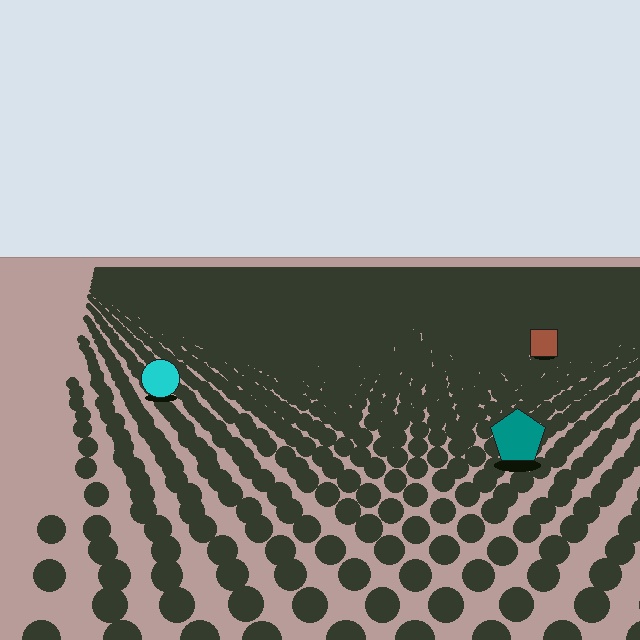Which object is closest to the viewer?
The teal pentagon is closest. The texture marks near it are larger and more spread out.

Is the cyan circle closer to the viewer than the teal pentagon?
No. The teal pentagon is closer — you can tell from the texture gradient: the ground texture is coarser near it.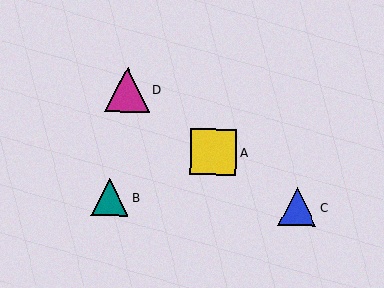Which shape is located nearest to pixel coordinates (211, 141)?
The yellow square (labeled A) at (213, 152) is nearest to that location.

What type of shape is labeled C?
Shape C is a blue triangle.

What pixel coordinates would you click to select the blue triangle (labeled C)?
Click at (297, 207) to select the blue triangle C.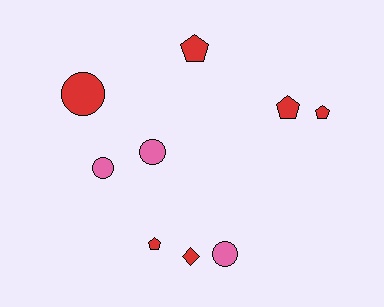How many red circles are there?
There is 1 red circle.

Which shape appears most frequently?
Pentagon, with 4 objects.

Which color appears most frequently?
Red, with 6 objects.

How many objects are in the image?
There are 9 objects.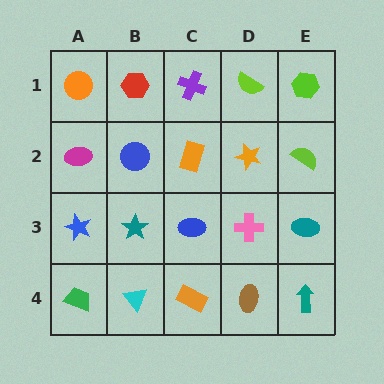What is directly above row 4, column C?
A blue ellipse.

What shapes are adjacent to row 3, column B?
A blue circle (row 2, column B), a cyan triangle (row 4, column B), a blue star (row 3, column A), a blue ellipse (row 3, column C).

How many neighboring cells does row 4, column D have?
3.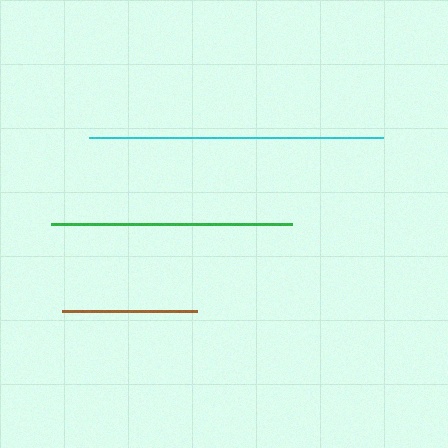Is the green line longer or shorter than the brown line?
The green line is longer than the brown line.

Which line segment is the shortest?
The brown line is the shortest at approximately 135 pixels.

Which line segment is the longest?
The cyan line is the longest at approximately 294 pixels.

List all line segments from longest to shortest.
From longest to shortest: cyan, green, brown.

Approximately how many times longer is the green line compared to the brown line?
The green line is approximately 1.8 times the length of the brown line.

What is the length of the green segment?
The green segment is approximately 242 pixels long.